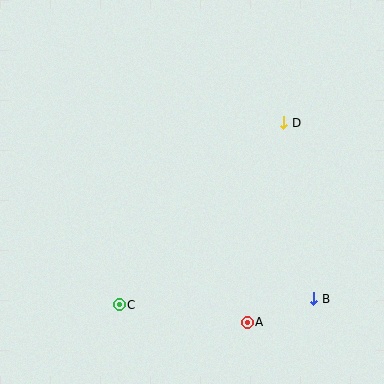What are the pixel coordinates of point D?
Point D is at (284, 123).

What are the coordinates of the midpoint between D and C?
The midpoint between D and C is at (201, 214).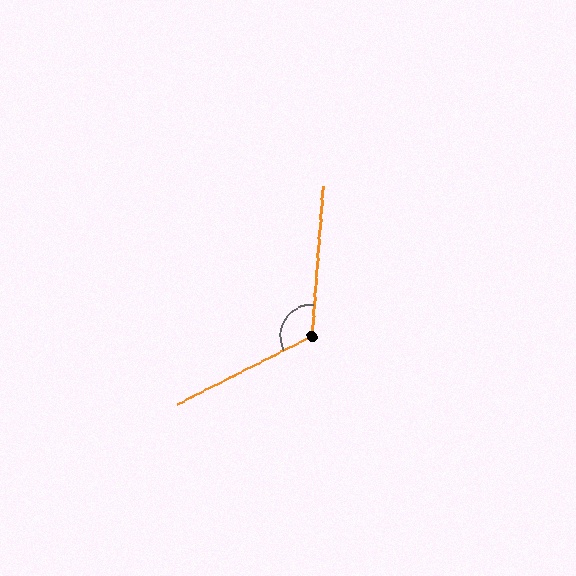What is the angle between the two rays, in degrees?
Approximately 122 degrees.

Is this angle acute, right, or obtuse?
It is obtuse.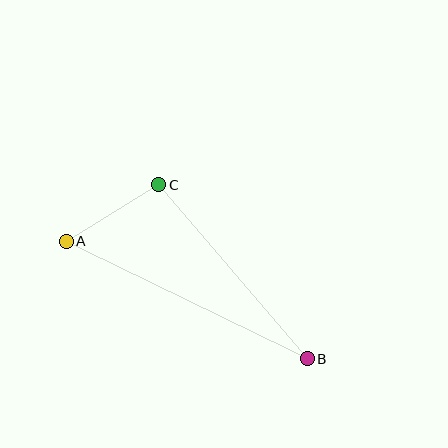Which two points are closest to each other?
Points A and C are closest to each other.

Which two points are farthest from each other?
Points A and B are farthest from each other.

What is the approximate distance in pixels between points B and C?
The distance between B and C is approximately 229 pixels.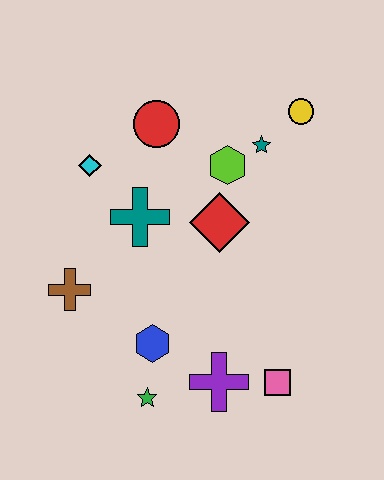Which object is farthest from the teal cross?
The pink square is farthest from the teal cross.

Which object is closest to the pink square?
The purple cross is closest to the pink square.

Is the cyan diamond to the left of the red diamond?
Yes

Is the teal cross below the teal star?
Yes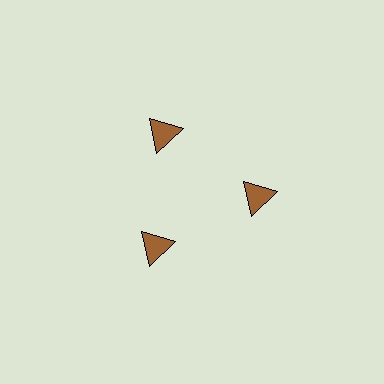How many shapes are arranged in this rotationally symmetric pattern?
There are 3 shapes, arranged in 3 groups of 1.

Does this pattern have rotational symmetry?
Yes, this pattern has 3-fold rotational symmetry. It looks the same after rotating 120 degrees around the center.